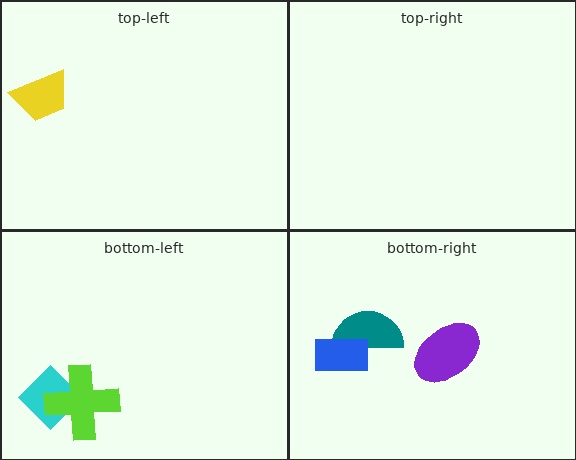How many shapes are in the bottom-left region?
2.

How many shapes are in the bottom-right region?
3.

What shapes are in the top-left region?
The yellow trapezoid.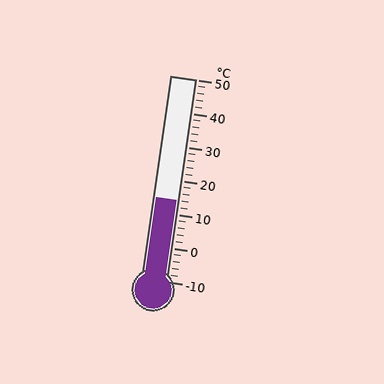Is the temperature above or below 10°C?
The temperature is above 10°C.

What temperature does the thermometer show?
The thermometer shows approximately 14°C.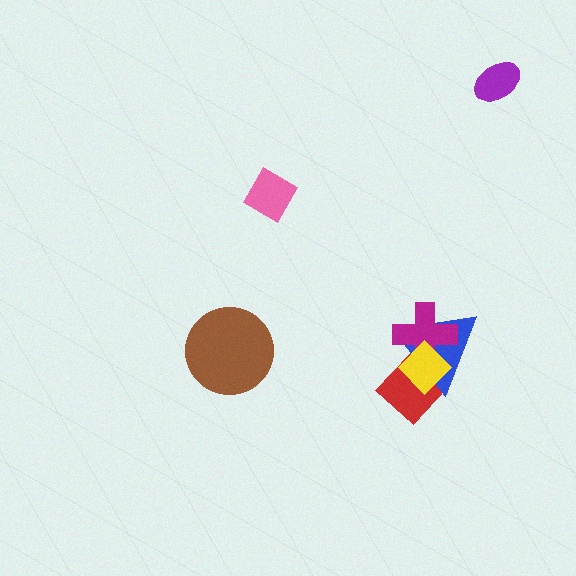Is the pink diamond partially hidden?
No, no other shape covers it.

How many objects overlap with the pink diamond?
0 objects overlap with the pink diamond.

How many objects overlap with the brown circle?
0 objects overlap with the brown circle.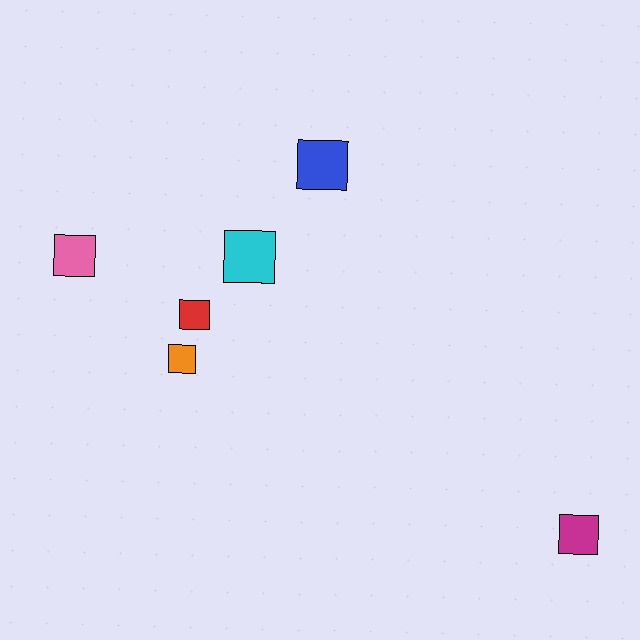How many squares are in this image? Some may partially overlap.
There are 6 squares.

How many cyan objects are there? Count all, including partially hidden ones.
There is 1 cyan object.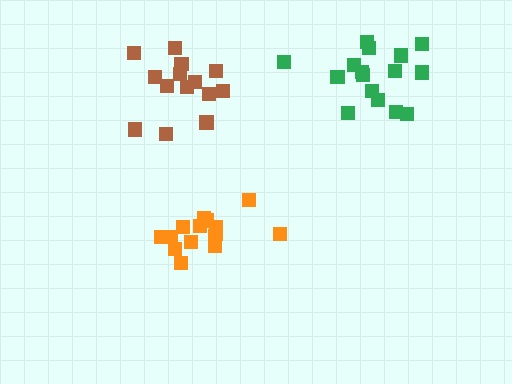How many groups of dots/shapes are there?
There are 3 groups.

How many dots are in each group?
Group 1: 15 dots, Group 2: 14 dots, Group 3: 16 dots (45 total).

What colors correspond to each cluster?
The clusters are colored: orange, brown, green.